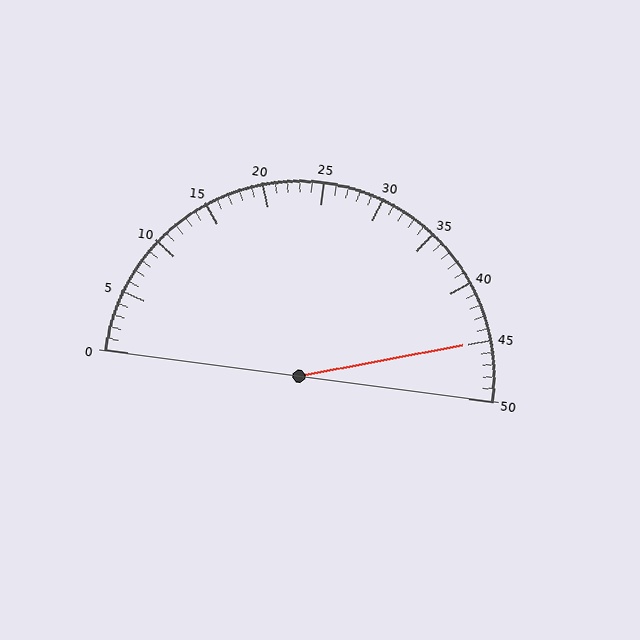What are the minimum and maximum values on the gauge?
The gauge ranges from 0 to 50.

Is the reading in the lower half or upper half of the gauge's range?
The reading is in the upper half of the range (0 to 50).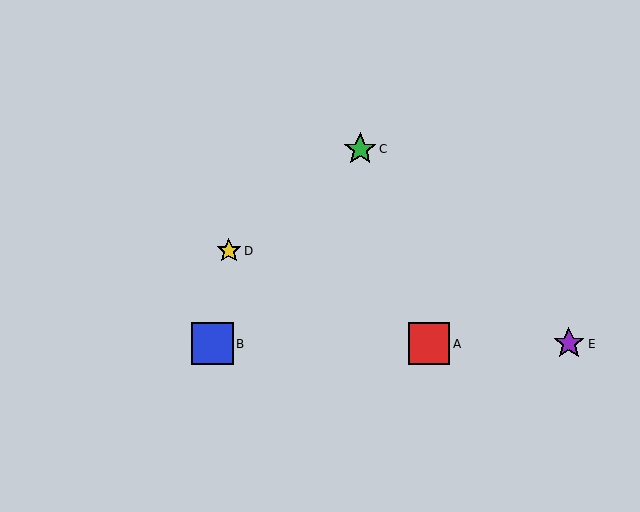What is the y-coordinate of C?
Object C is at y≈149.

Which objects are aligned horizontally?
Objects A, B, E are aligned horizontally.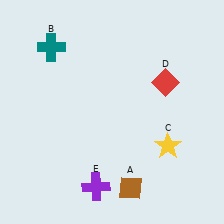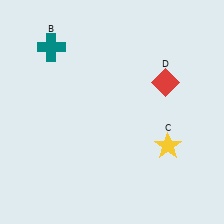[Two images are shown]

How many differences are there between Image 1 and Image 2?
There are 2 differences between the two images.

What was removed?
The brown diamond (A), the purple cross (E) were removed in Image 2.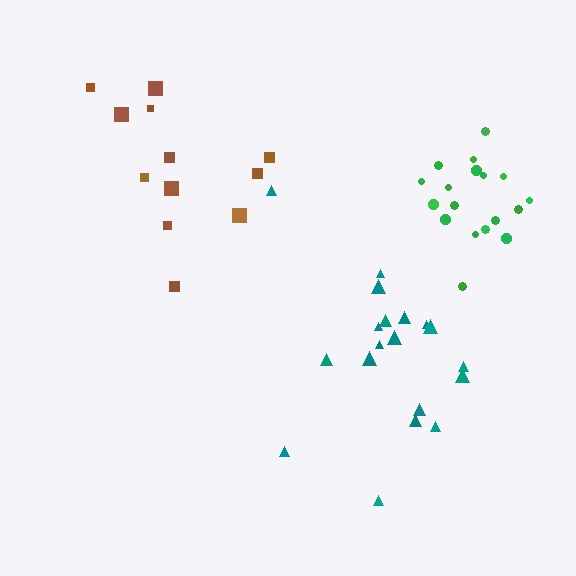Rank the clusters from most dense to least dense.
green, teal, brown.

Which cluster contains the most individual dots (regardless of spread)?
Teal (19).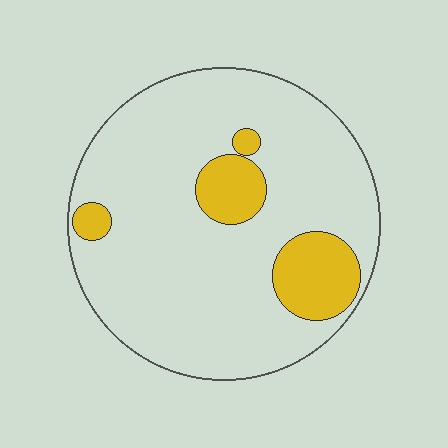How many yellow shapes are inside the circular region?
4.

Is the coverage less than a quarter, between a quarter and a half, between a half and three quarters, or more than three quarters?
Less than a quarter.